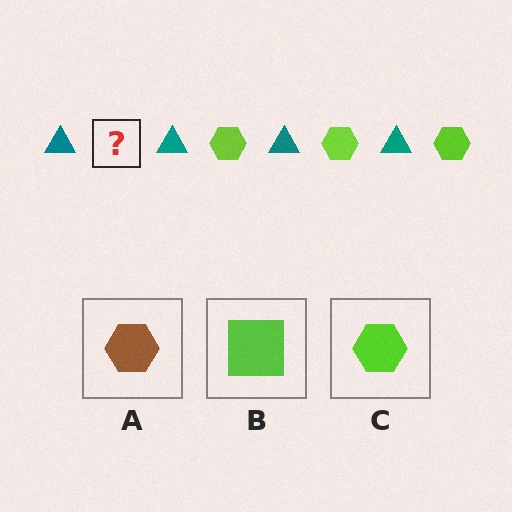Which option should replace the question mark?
Option C.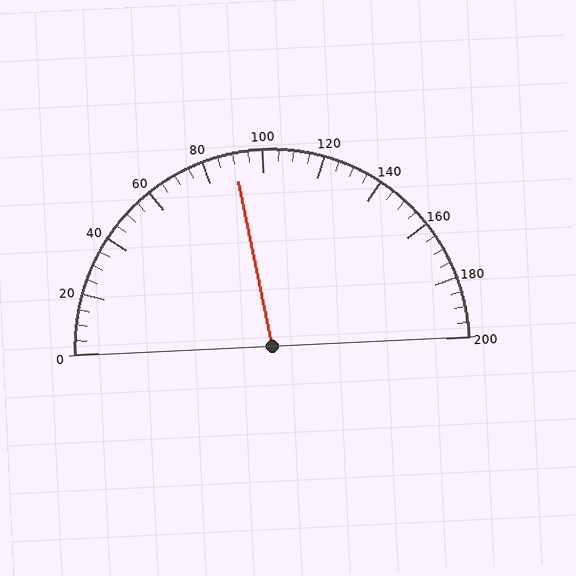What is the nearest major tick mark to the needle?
The nearest major tick mark is 80.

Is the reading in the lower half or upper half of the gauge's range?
The reading is in the lower half of the range (0 to 200).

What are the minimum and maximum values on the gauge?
The gauge ranges from 0 to 200.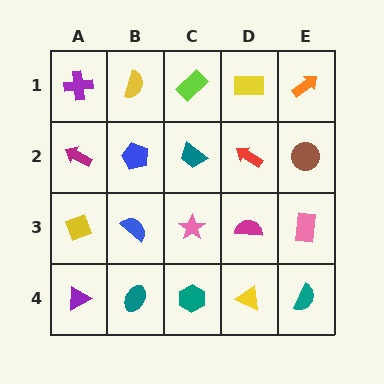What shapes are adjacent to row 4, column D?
A magenta semicircle (row 3, column D), a teal hexagon (row 4, column C), a teal semicircle (row 4, column E).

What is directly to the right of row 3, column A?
A blue semicircle.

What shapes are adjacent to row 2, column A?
A purple cross (row 1, column A), a yellow diamond (row 3, column A), a blue pentagon (row 2, column B).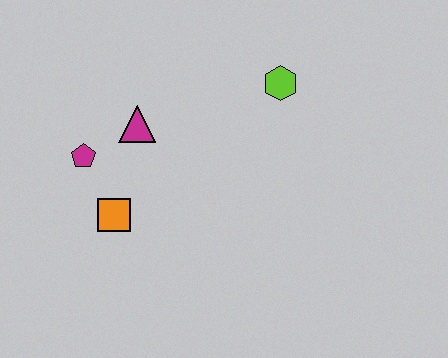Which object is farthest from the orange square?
The lime hexagon is farthest from the orange square.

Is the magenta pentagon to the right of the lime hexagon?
No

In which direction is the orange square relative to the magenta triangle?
The orange square is below the magenta triangle.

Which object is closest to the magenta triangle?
The magenta pentagon is closest to the magenta triangle.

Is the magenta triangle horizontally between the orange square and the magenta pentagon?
No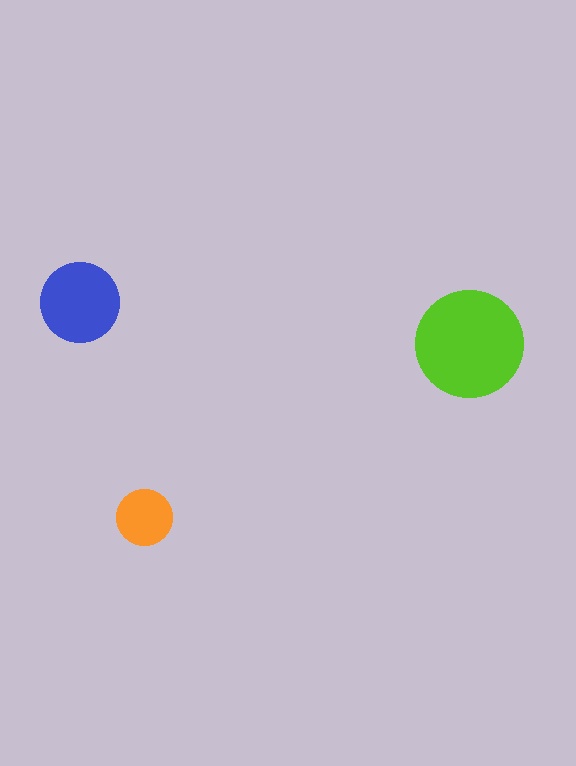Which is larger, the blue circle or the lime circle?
The lime one.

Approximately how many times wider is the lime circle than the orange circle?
About 2 times wider.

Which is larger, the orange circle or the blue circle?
The blue one.